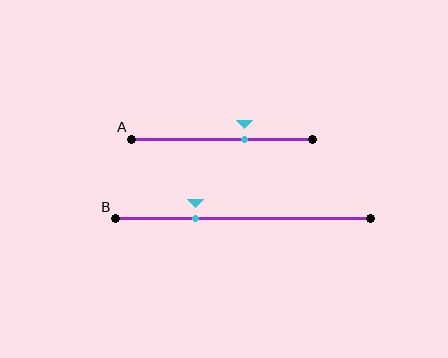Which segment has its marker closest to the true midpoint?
Segment A has its marker closest to the true midpoint.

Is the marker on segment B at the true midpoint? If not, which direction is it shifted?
No, the marker on segment B is shifted to the left by about 19% of the segment length.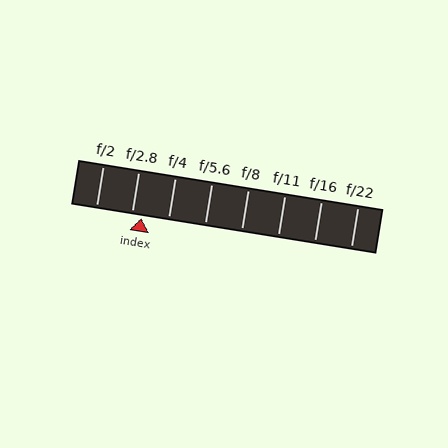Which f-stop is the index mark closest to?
The index mark is closest to f/2.8.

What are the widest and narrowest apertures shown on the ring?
The widest aperture shown is f/2 and the narrowest is f/22.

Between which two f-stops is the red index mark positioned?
The index mark is between f/2.8 and f/4.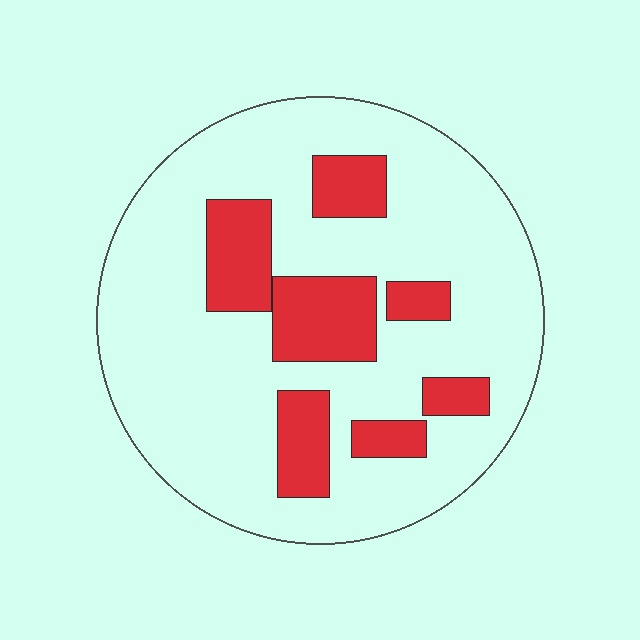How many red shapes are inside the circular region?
7.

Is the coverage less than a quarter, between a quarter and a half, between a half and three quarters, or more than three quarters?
Less than a quarter.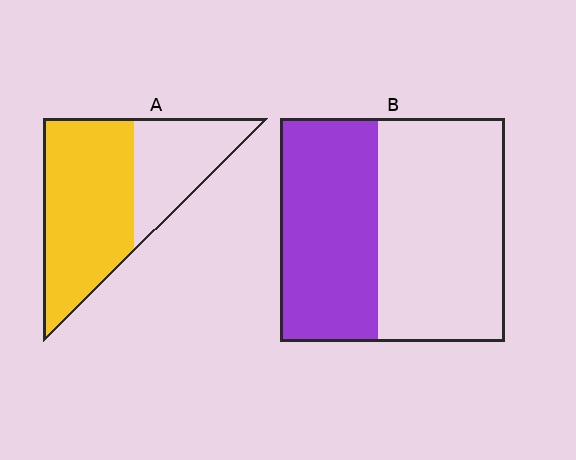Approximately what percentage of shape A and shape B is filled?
A is approximately 65% and B is approximately 45%.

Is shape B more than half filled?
No.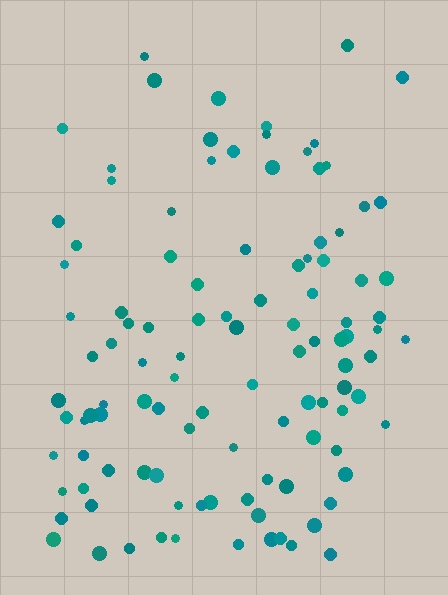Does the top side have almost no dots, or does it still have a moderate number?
Still a moderate number, just noticeably fewer than the bottom.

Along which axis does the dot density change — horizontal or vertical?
Vertical.